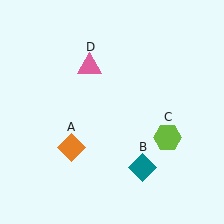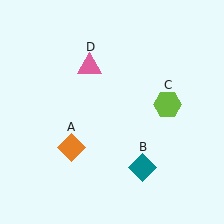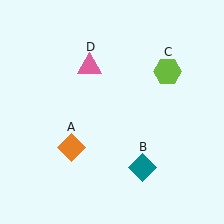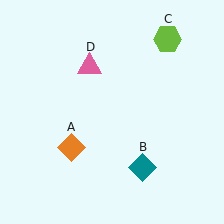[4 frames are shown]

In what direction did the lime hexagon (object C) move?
The lime hexagon (object C) moved up.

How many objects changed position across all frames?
1 object changed position: lime hexagon (object C).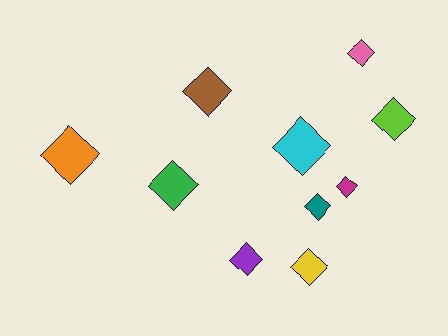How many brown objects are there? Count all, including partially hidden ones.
There is 1 brown object.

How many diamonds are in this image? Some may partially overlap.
There are 10 diamonds.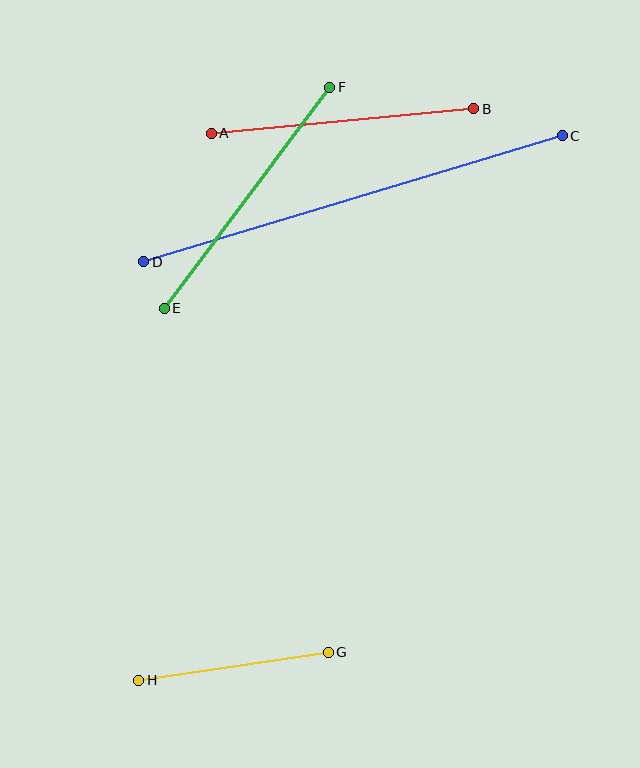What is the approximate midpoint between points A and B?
The midpoint is at approximately (343, 121) pixels.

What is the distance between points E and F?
The distance is approximately 276 pixels.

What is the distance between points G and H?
The distance is approximately 192 pixels.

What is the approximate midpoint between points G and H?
The midpoint is at approximately (233, 666) pixels.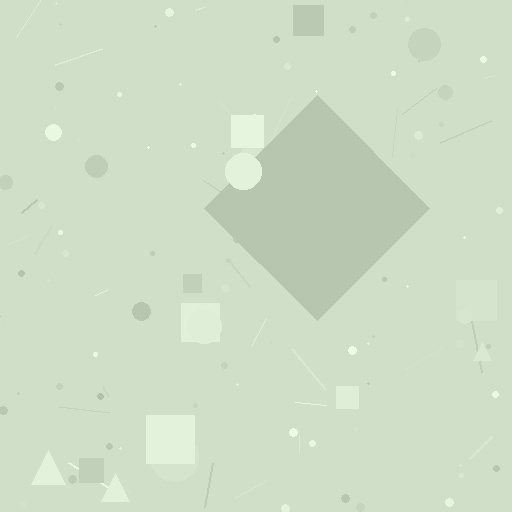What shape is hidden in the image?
A diamond is hidden in the image.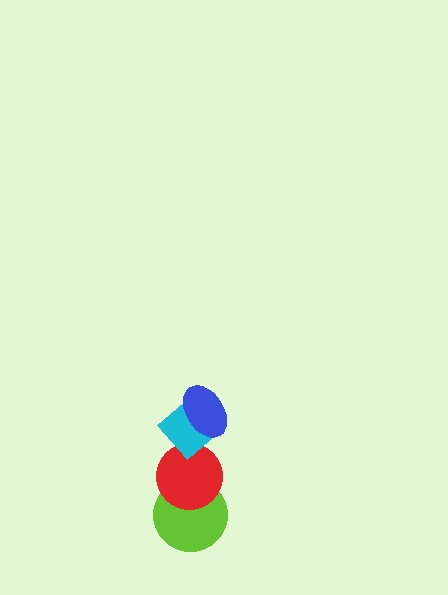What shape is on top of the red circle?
The cyan diamond is on top of the red circle.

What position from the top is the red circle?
The red circle is 3rd from the top.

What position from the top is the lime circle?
The lime circle is 4th from the top.